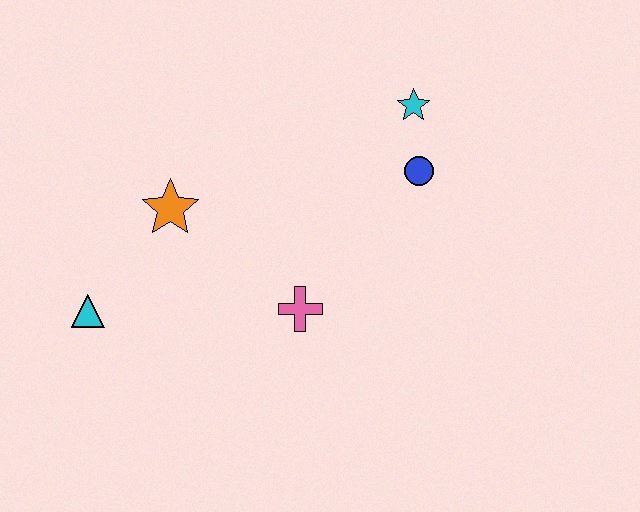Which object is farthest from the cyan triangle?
The cyan star is farthest from the cyan triangle.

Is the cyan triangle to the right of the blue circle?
No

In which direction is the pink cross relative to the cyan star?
The pink cross is below the cyan star.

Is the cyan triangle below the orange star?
Yes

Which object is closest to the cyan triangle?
The orange star is closest to the cyan triangle.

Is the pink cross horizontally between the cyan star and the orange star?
Yes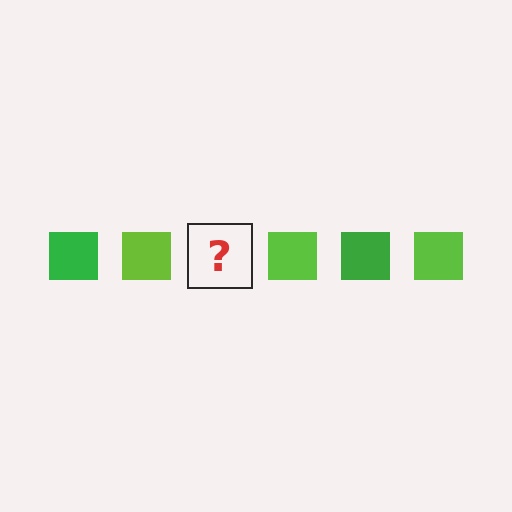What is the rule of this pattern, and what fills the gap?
The rule is that the pattern cycles through green, lime squares. The gap should be filled with a green square.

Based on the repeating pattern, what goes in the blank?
The blank should be a green square.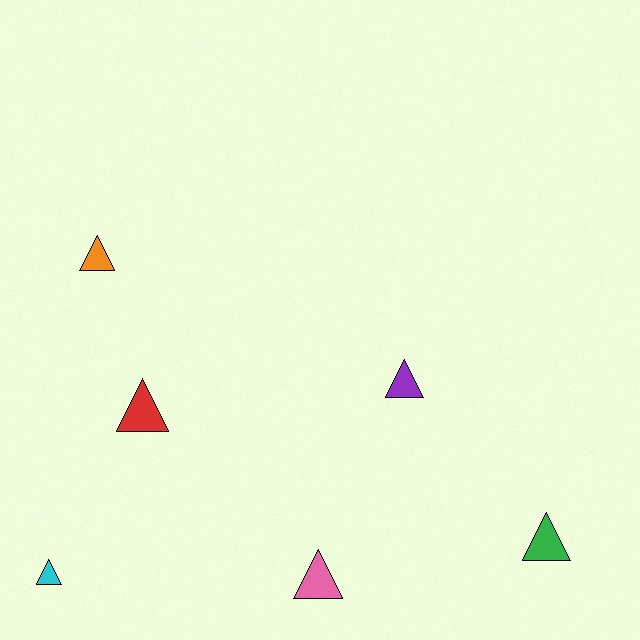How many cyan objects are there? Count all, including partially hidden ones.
There is 1 cyan object.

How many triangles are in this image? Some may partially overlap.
There are 6 triangles.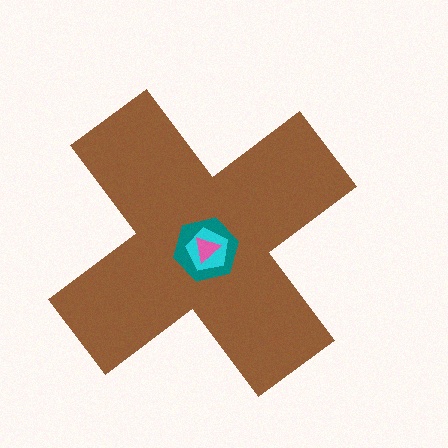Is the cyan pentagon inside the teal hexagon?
Yes.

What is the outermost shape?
The brown cross.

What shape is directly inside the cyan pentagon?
The pink triangle.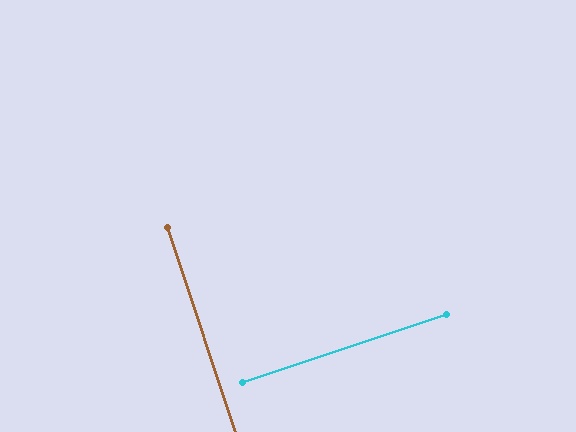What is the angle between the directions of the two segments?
Approximately 90 degrees.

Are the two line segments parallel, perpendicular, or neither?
Perpendicular — they meet at approximately 90°.